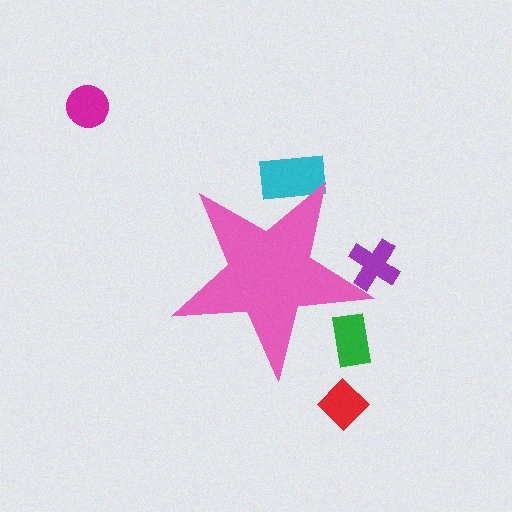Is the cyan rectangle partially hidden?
Yes, the cyan rectangle is partially hidden behind the pink star.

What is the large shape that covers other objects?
A pink star.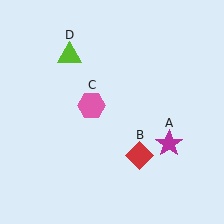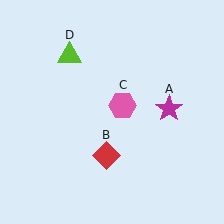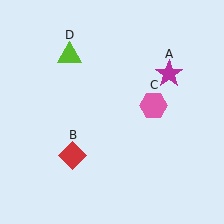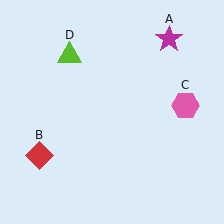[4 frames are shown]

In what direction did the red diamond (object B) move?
The red diamond (object B) moved left.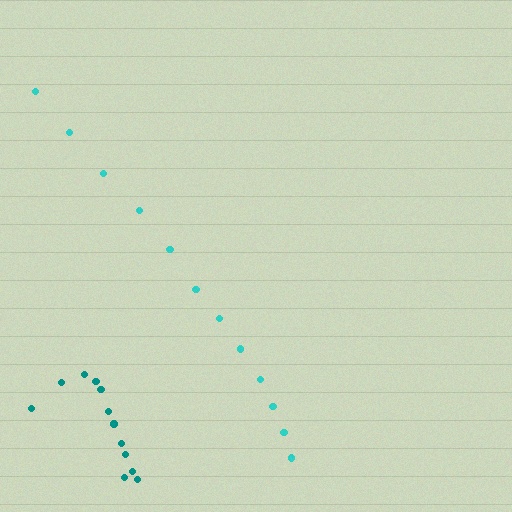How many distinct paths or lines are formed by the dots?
There are 2 distinct paths.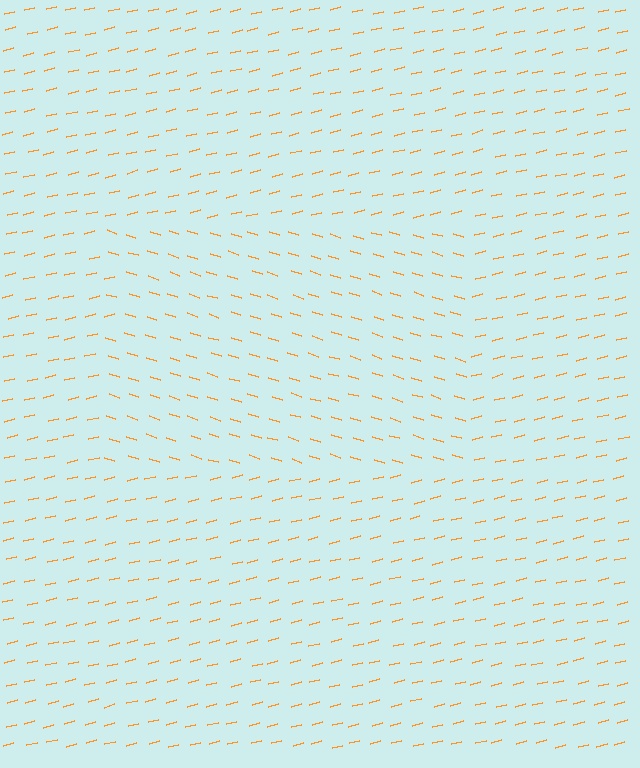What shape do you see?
I see a rectangle.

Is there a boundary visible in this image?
Yes, there is a texture boundary formed by a change in line orientation.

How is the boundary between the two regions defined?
The boundary is defined purely by a change in line orientation (approximately 32 degrees difference). All lines are the same color and thickness.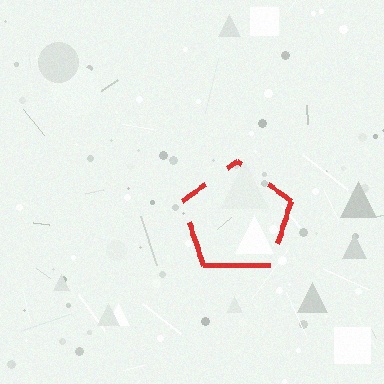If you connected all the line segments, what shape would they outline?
They would outline a pentagon.